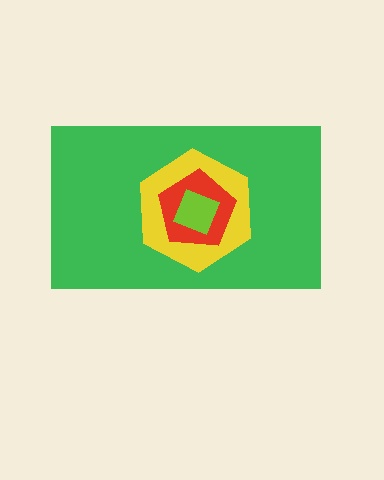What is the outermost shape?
The green rectangle.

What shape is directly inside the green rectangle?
The yellow hexagon.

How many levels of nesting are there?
4.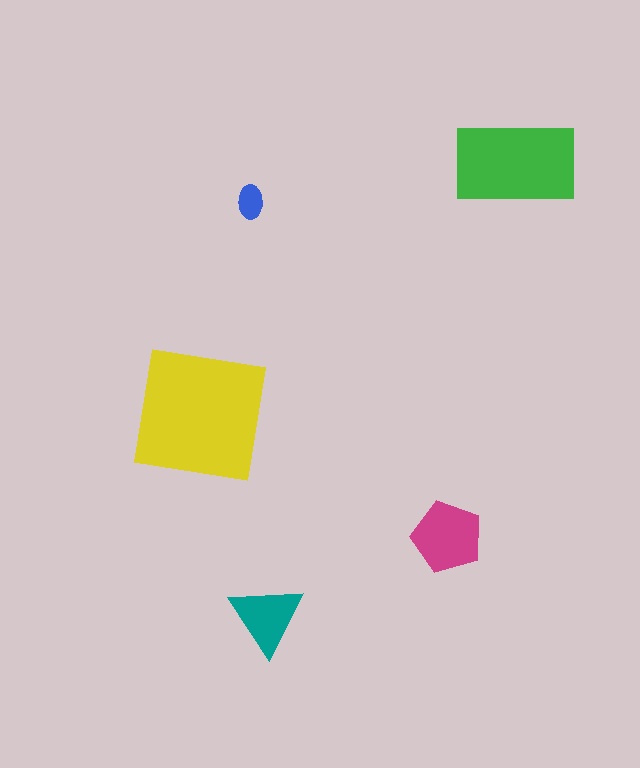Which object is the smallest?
The blue ellipse.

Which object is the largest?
The yellow square.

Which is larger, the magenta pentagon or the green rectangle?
The green rectangle.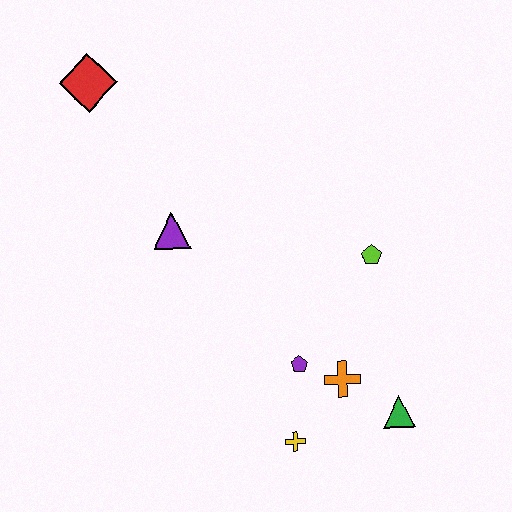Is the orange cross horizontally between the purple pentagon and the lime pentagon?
Yes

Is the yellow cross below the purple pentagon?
Yes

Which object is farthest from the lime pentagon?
The red diamond is farthest from the lime pentagon.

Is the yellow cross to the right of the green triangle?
No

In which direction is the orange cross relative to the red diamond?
The orange cross is below the red diamond.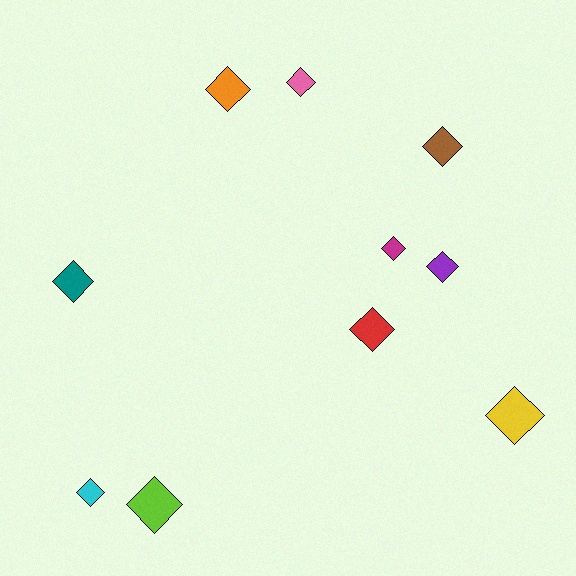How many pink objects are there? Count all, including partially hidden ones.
There is 1 pink object.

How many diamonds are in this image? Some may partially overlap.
There are 10 diamonds.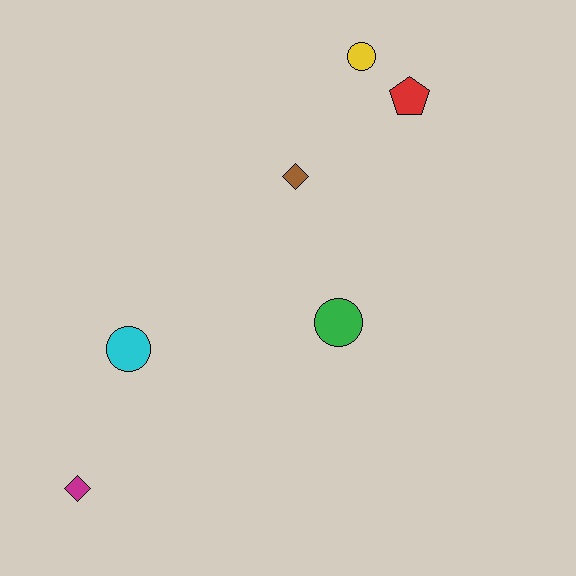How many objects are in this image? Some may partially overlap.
There are 6 objects.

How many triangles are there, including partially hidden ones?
There are no triangles.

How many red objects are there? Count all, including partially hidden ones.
There is 1 red object.